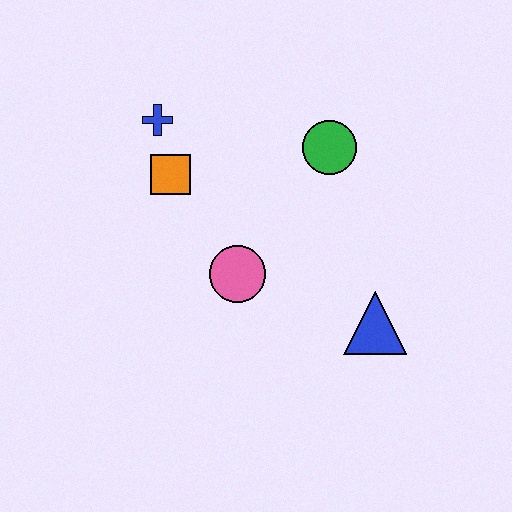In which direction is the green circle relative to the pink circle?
The green circle is above the pink circle.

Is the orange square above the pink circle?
Yes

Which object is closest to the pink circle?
The orange square is closest to the pink circle.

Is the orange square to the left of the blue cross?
No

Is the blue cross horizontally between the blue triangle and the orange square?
No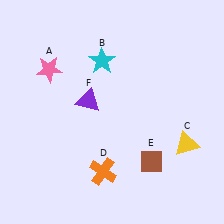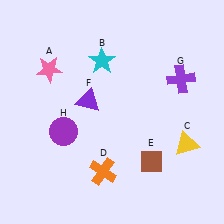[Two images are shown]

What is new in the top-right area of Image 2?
A purple cross (G) was added in the top-right area of Image 2.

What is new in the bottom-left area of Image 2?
A purple circle (H) was added in the bottom-left area of Image 2.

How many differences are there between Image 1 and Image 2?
There are 2 differences between the two images.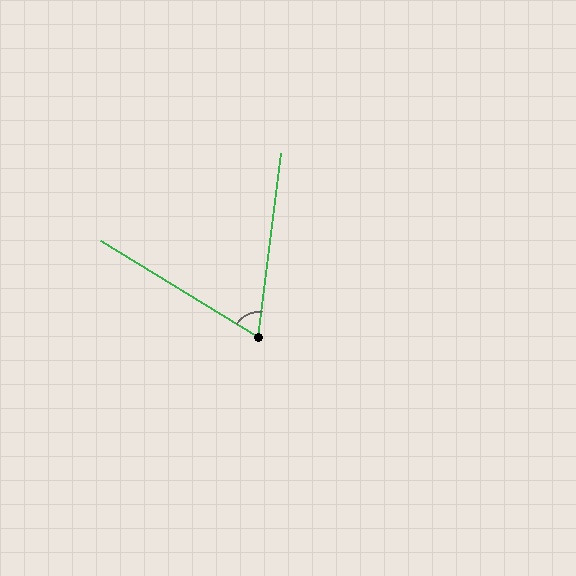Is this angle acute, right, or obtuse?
It is acute.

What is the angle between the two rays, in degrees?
Approximately 66 degrees.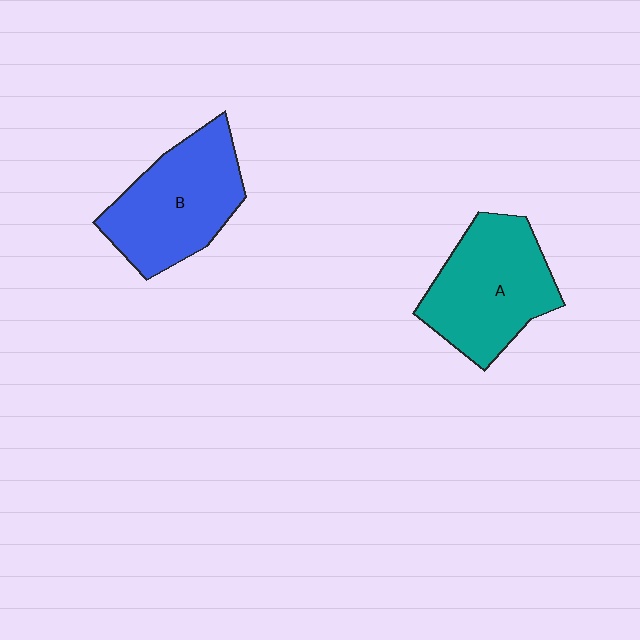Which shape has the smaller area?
Shape B (blue).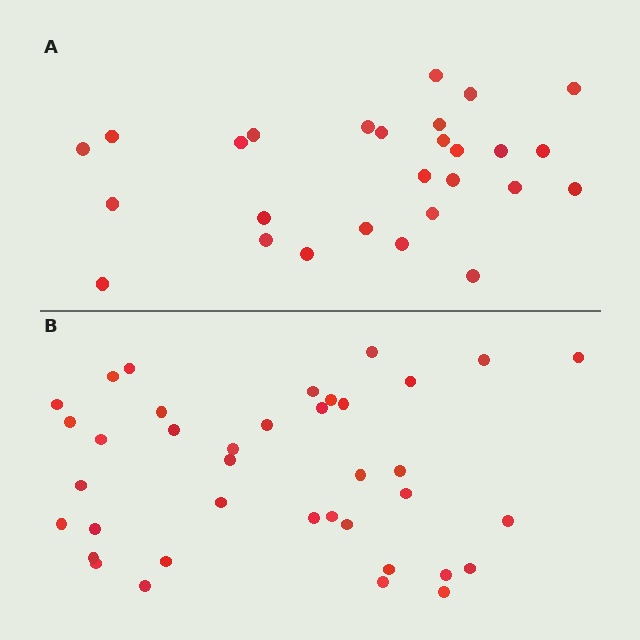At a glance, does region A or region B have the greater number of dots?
Region B (the bottom region) has more dots.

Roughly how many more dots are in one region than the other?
Region B has roughly 12 or so more dots than region A.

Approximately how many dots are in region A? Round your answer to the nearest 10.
About 30 dots. (The exact count is 27, which rounds to 30.)